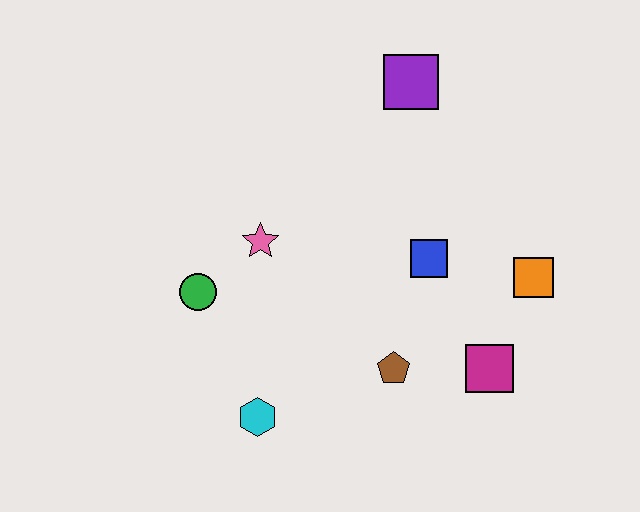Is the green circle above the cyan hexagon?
Yes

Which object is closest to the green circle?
The pink star is closest to the green circle.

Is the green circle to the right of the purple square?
No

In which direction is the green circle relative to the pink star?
The green circle is to the left of the pink star.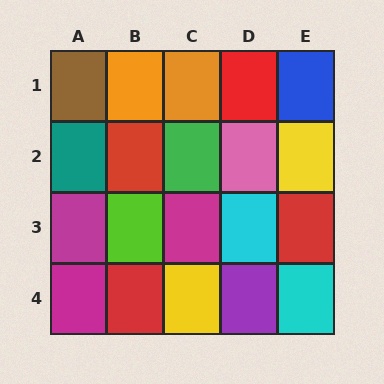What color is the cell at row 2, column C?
Green.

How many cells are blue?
1 cell is blue.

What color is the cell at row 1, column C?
Orange.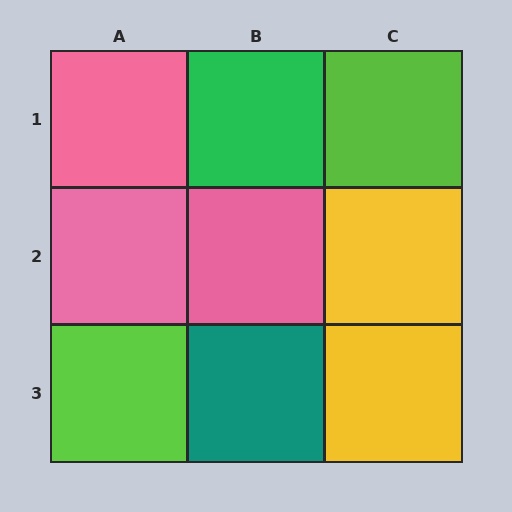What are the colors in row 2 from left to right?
Pink, pink, yellow.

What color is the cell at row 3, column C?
Yellow.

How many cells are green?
1 cell is green.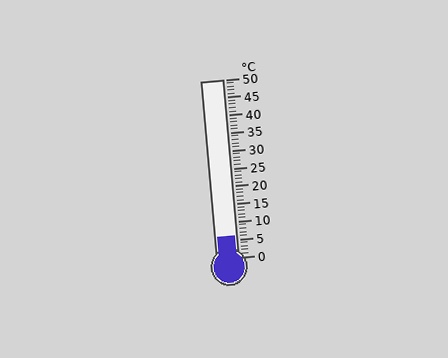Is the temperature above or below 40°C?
The temperature is below 40°C.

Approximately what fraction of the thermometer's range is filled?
The thermometer is filled to approximately 10% of its range.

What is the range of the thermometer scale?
The thermometer scale ranges from 0°C to 50°C.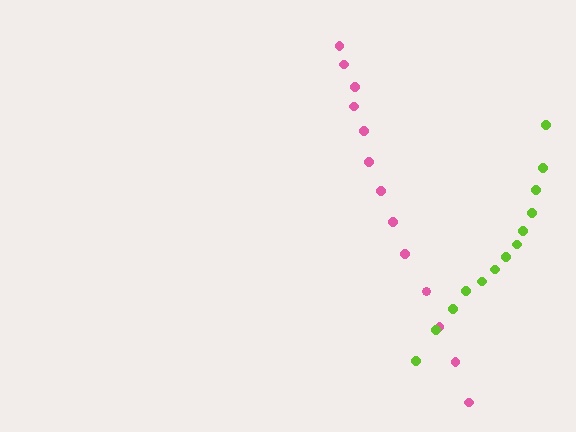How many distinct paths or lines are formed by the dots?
There are 2 distinct paths.